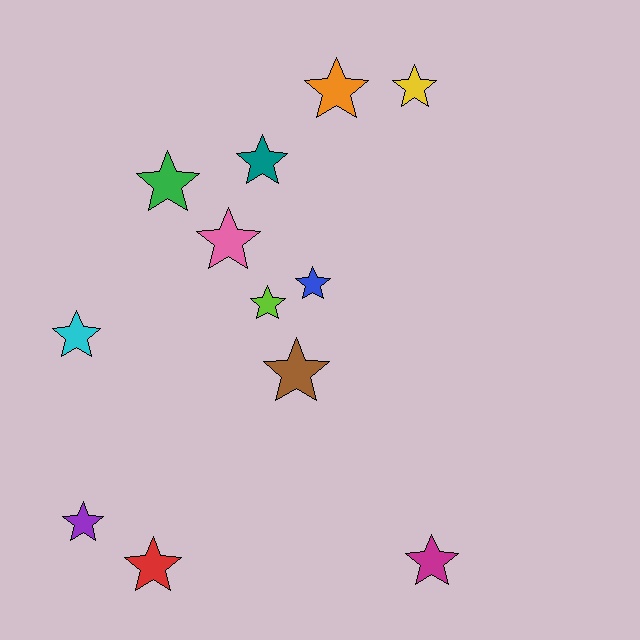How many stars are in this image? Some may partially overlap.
There are 12 stars.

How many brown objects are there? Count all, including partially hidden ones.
There is 1 brown object.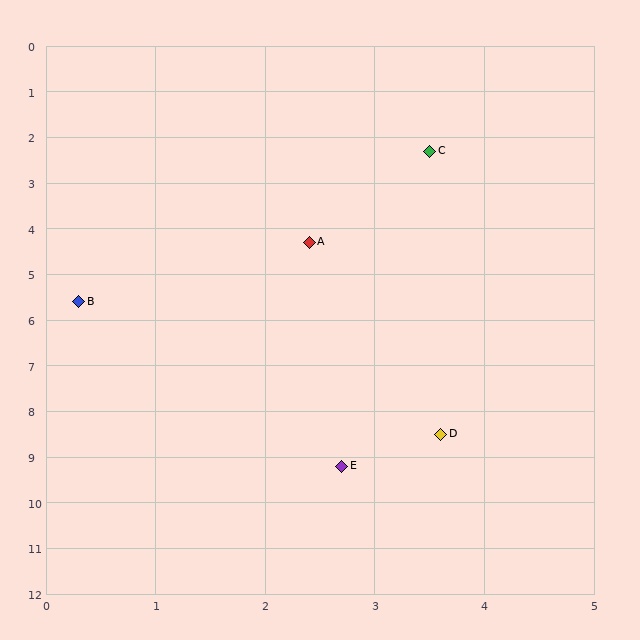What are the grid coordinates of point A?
Point A is at approximately (2.4, 4.3).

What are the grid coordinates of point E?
Point E is at approximately (2.7, 9.2).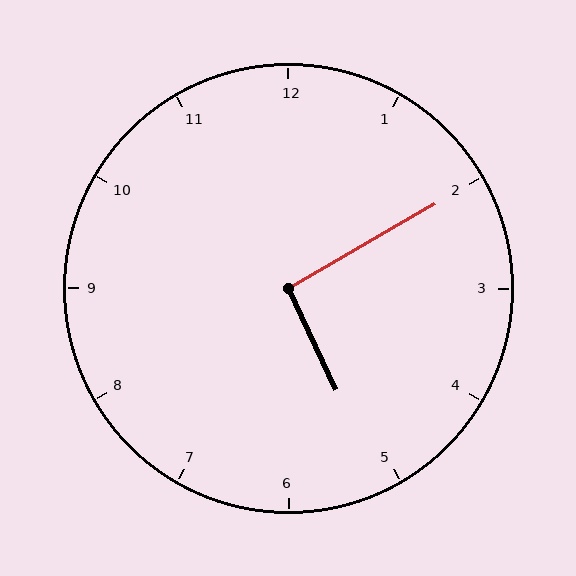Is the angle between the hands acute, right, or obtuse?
It is right.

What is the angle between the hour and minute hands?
Approximately 95 degrees.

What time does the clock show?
5:10.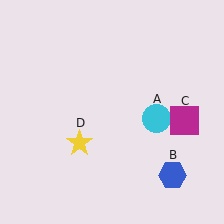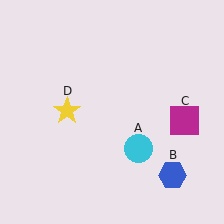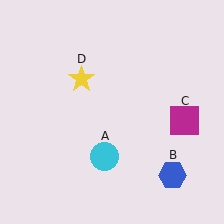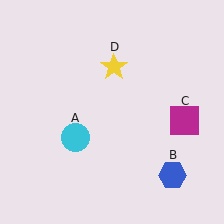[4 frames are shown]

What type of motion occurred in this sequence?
The cyan circle (object A), yellow star (object D) rotated clockwise around the center of the scene.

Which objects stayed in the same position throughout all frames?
Blue hexagon (object B) and magenta square (object C) remained stationary.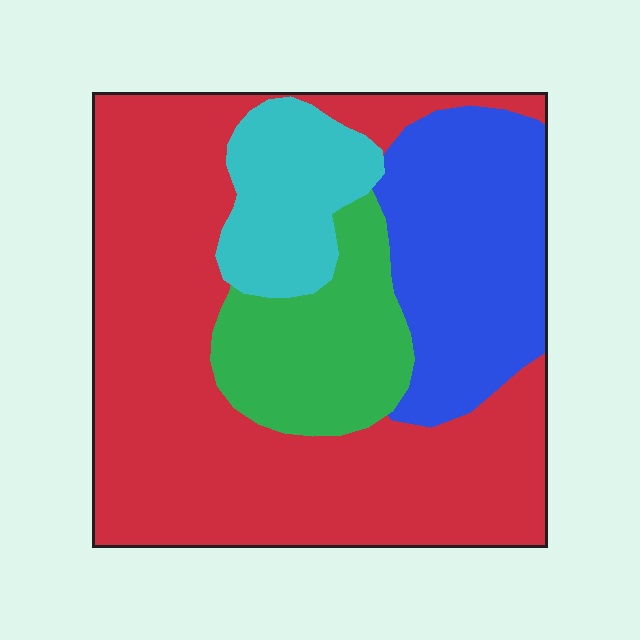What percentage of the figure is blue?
Blue covers around 20% of the figure.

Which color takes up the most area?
Red, at roughly 55%.